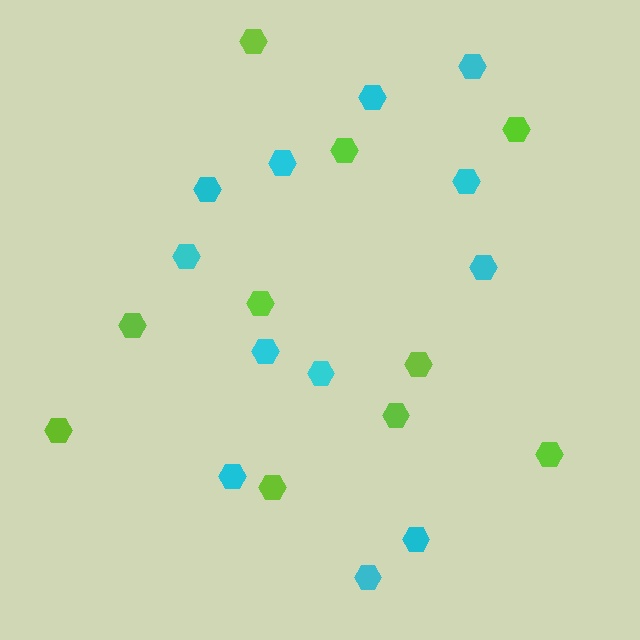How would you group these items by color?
There are 2 groups: one group of lime hexagons (10) and one group of cyan hexagons (12).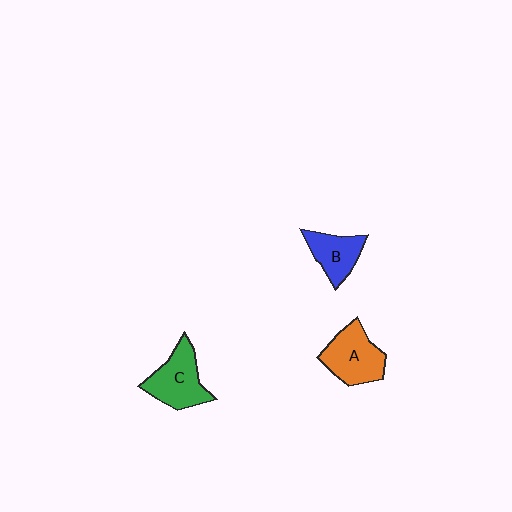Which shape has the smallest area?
Shape B (blue).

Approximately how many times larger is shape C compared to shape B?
Approximately 1.4 times.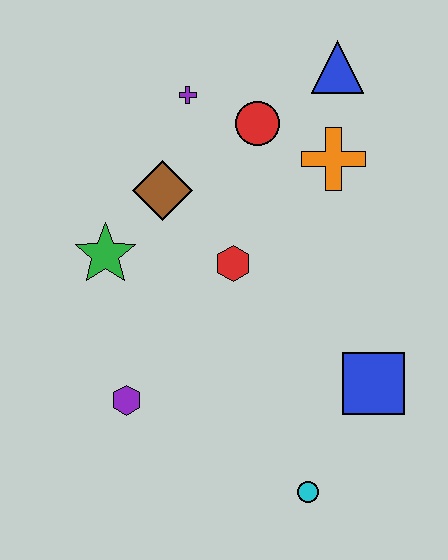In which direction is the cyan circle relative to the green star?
The cyan circle is below the green star.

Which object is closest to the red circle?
The purple cross is closest to the red circle.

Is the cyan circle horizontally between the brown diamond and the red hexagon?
No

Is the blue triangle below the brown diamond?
No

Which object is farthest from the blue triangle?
The cyan circle is farthest from the blue triangle.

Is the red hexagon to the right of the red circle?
No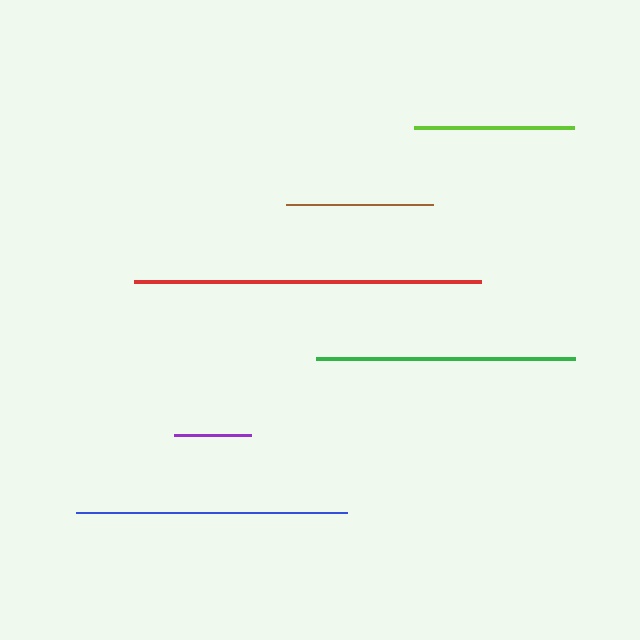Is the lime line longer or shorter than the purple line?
The lime line is longer than the purple line.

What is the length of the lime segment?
The lime segment is approximately 159 pixels long.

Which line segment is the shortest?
The purple line is the shortest at approximately 77 pixels.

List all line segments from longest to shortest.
From longest to shortest: red, blue, green, lime, brown, purple.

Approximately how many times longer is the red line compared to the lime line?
The red line is approximately 2.2 times the length of the lime line.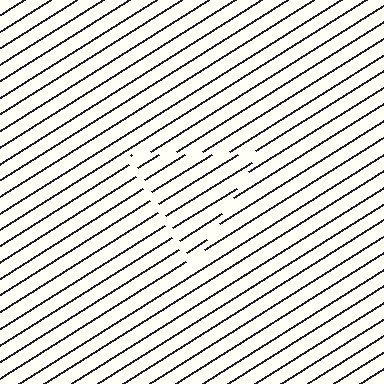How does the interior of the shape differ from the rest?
The interior of the shape contains the same grating, shifted by half a period — the contour is defined by the phase discontinuity where line-ends from the inner and outer gratings abut.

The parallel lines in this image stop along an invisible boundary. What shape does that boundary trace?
An illusory triangle. The interior of the shape contains the same grating, shifted by half a period — the contour is defined by the phase discontinuity where line-ends from the inner and outer gratings abut.